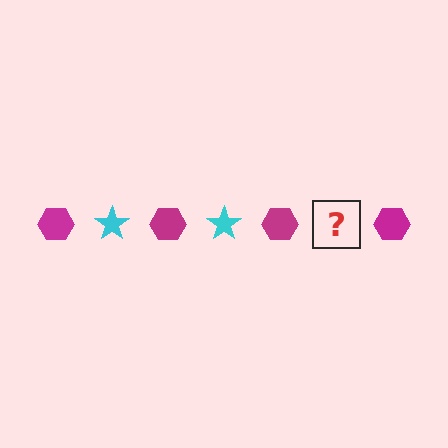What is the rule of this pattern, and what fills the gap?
The rule is that the pattern alternates between magenta hexagon and cyan star. The gap should be filled with a cyan star.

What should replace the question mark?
The question mark should be replaced with a cyan star.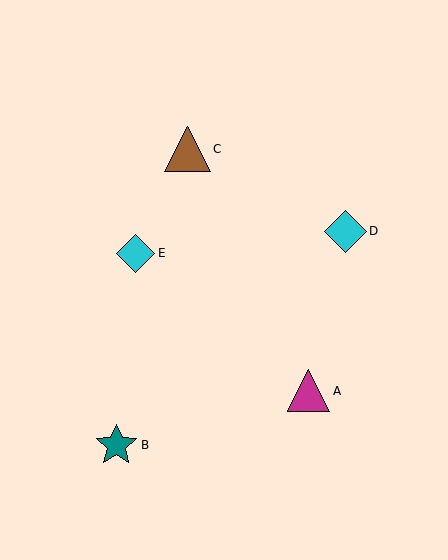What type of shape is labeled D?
Shape D is a cyan diamond.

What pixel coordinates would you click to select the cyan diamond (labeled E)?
Click at (136, 253) to select the cyan diamond E.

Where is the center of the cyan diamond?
The center of the cyan diamond is at (345, 231).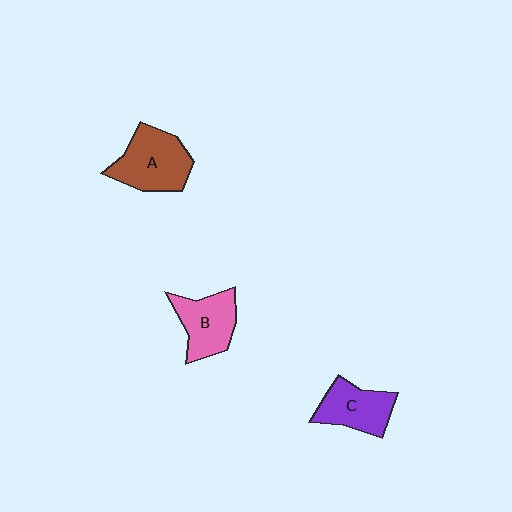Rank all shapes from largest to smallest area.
From largest to smallest: A (brown), B (pink), C (purple).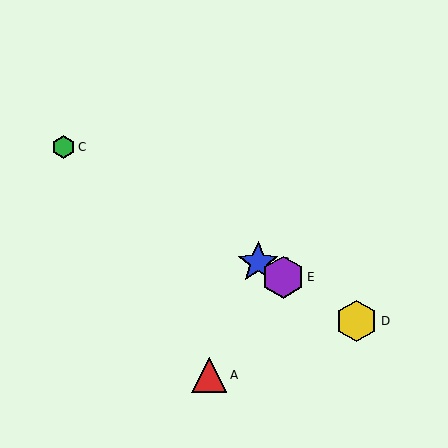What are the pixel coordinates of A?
Object A is at (209, 375).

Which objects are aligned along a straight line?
Objects B, C, D, E are aligned along a straight line.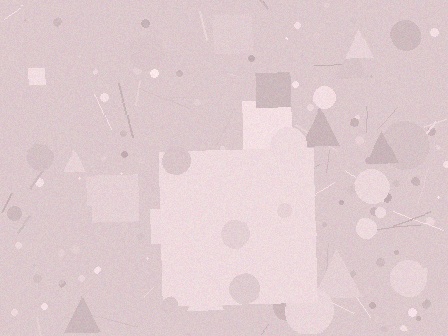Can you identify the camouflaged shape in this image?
The camouflaged shape is a square.